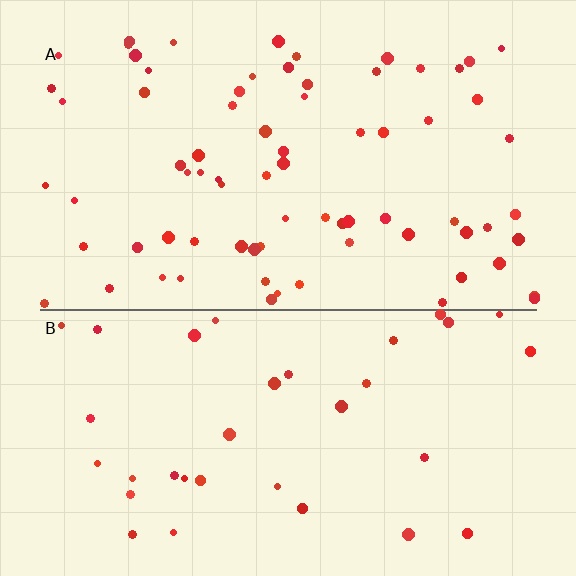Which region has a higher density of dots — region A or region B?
A (the top).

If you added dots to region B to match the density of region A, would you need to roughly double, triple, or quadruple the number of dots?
Approximately double.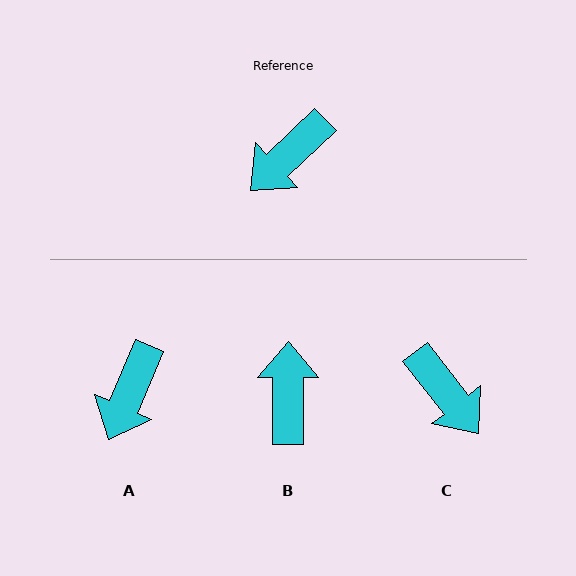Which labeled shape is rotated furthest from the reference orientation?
B, about 134 degrees away.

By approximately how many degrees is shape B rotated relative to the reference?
Approximately 134 degrees clockwise.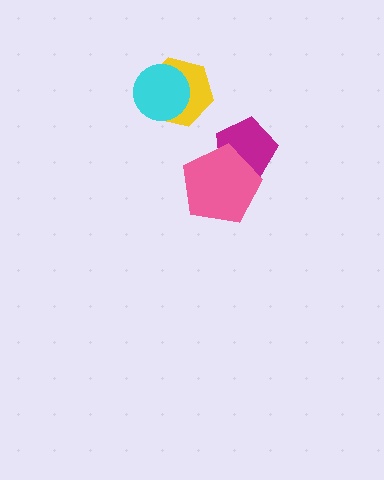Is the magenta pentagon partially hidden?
Yes, it is partially covered by another shape.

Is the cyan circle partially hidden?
No, no other shape covers it.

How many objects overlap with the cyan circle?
1 object overlaps with the cyan circle.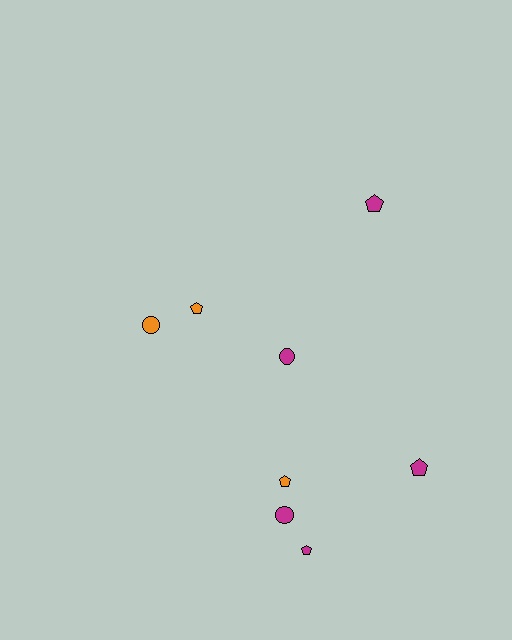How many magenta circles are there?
There are 2 magenta circles.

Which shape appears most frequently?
Pentagon, with 5 objects.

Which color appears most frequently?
Magenta, with 5 objects.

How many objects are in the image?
There are 8 objects.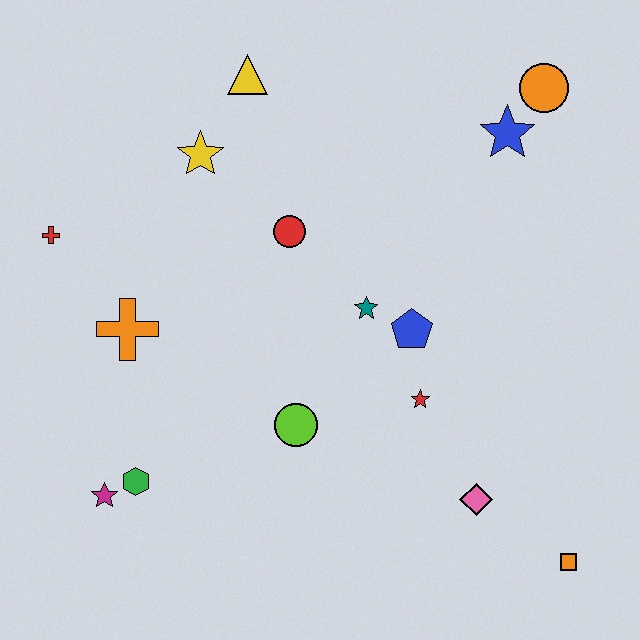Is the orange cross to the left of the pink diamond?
Yes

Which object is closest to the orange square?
The pink diamond is closest to the orange square.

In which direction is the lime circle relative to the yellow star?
The lime circle is below the yellow star.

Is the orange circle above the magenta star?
Yes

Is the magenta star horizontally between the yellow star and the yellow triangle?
No